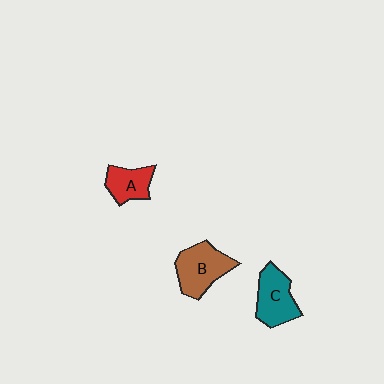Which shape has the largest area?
Shape B (brown).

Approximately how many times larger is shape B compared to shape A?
Approximately 1.5 times.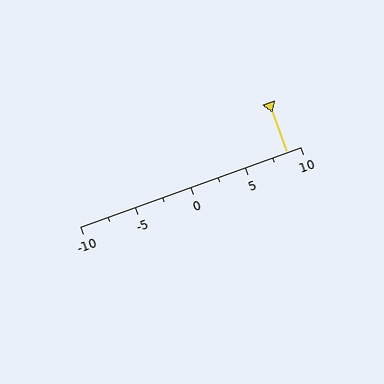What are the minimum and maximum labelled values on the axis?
The axis runs from -10 to 10.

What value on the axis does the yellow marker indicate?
The marker indicates approximately 8.8.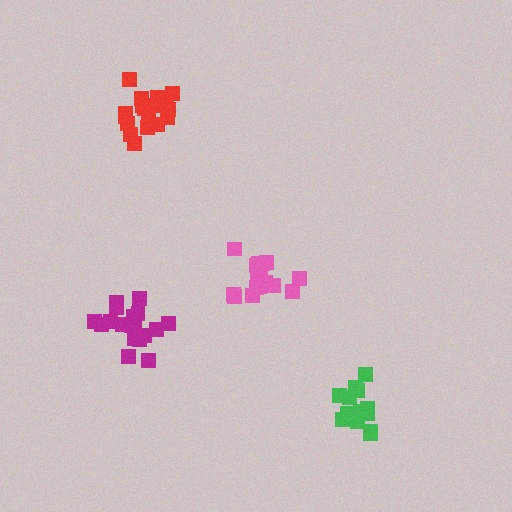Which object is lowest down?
The green cluster is bottommost.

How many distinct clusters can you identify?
There are 4 distinct clusters.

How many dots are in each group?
Group 1: 16 dots, Group 2: 19 dots, Group 3: 18 dots, Group 4: 19 dots (72 total).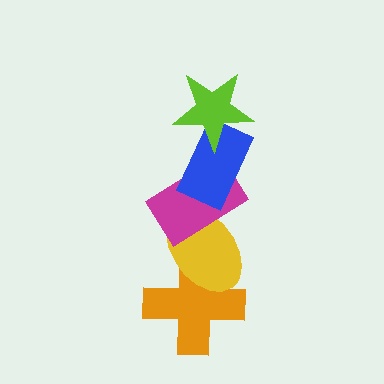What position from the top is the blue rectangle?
The blue rectangle is 2nd from the top.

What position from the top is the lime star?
The lime star is 1st from the top.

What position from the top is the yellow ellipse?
The yellow ellipse is 4th from the top.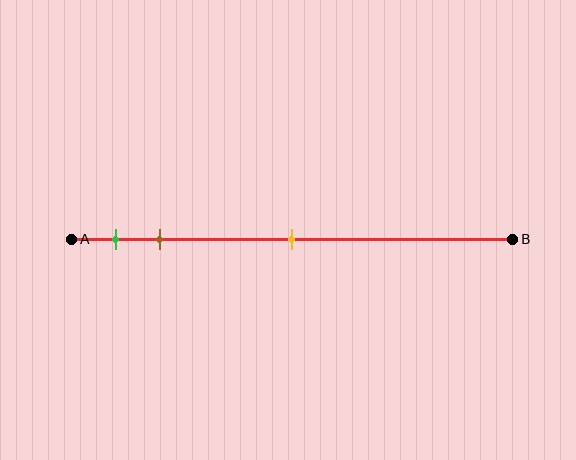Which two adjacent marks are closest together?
The green and brown marks are the closest adjacent pair.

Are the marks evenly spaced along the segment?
No, the marks are not evenly spaced.